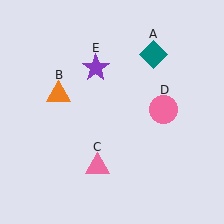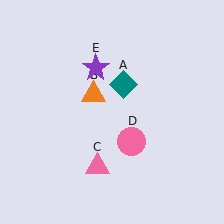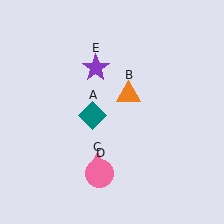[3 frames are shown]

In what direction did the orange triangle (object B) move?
The orange triangle (object B) moved right.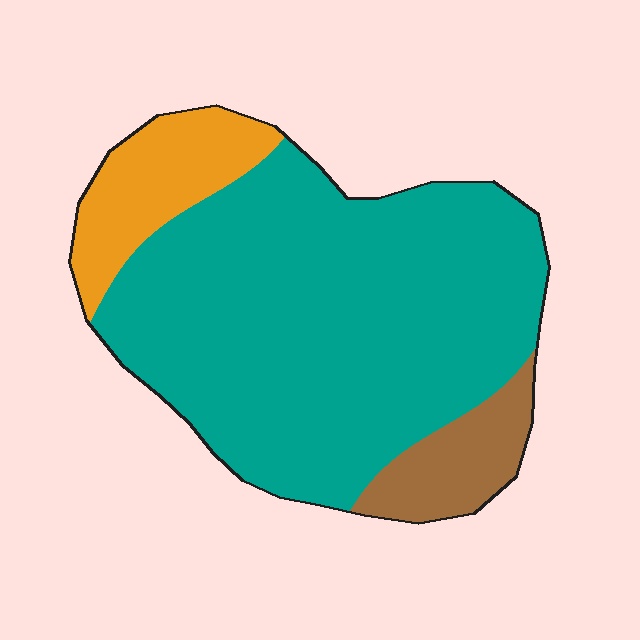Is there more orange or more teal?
Teal.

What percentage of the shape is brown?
Brown takes up less than a quarter of the shape.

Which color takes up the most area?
Teal, at roughly 75%.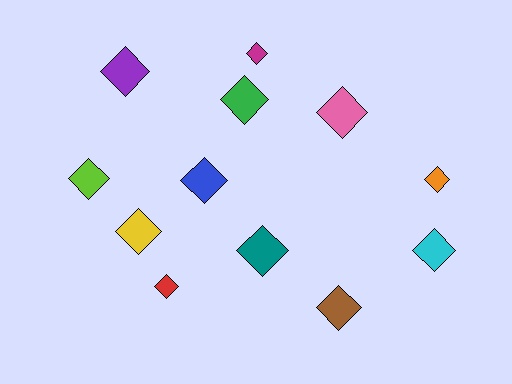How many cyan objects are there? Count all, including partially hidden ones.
There is 1 cyan object.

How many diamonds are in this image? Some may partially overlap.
There are 12 diamonds.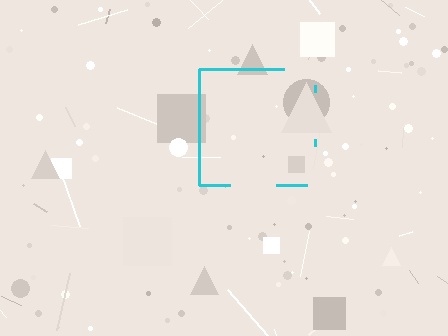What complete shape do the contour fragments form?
The contour fragments form a square.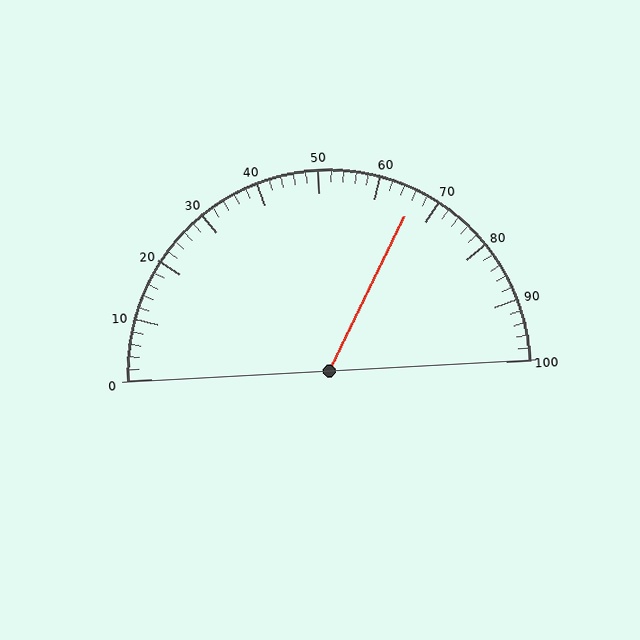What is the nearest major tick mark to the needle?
The nearest major tick mark is 70.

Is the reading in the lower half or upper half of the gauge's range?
The reading is in the upper half of the range (0 to 100).